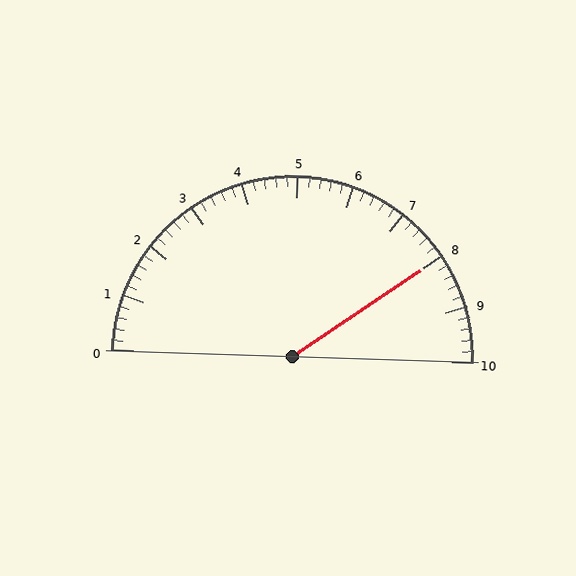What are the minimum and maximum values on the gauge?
The gauge ranges from 0 to 10.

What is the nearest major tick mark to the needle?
The nearest major tick mark is 8.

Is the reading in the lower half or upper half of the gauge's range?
The reading is in the upper half of the range (0 to 10).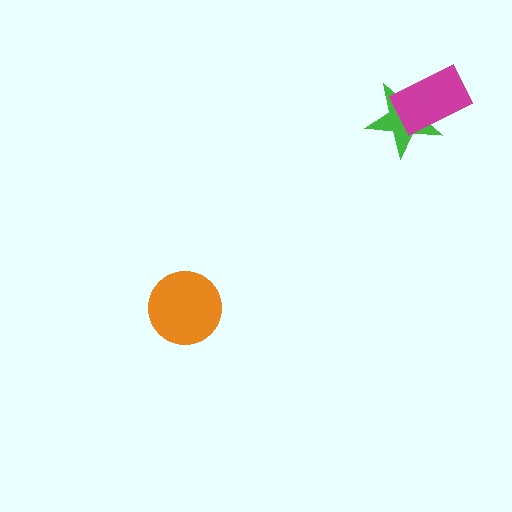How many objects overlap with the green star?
1 object overlaps with the green star.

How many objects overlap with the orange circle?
0 objects overlap with the orange circle.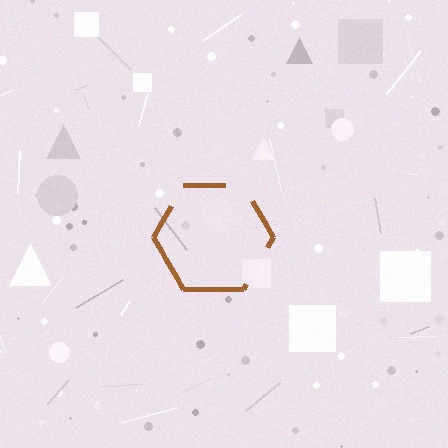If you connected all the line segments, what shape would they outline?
They would outline a hexagon.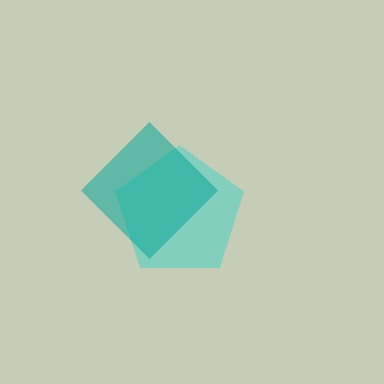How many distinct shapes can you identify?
There are 2 distinct shapes: a cyan pentagon, a teal diamond.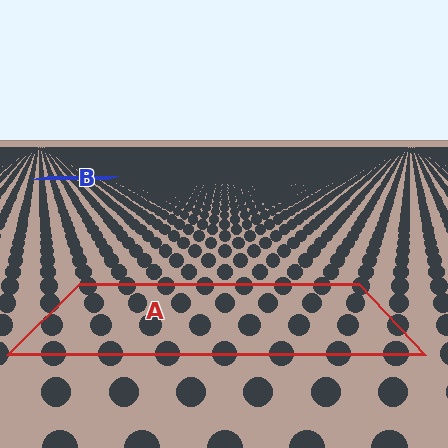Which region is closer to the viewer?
Region A is closer. The texture elements there are larger and more spread out.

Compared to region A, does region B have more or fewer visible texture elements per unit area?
Region B has more texture elements per unit area — they are packed more densely because it is farther away.